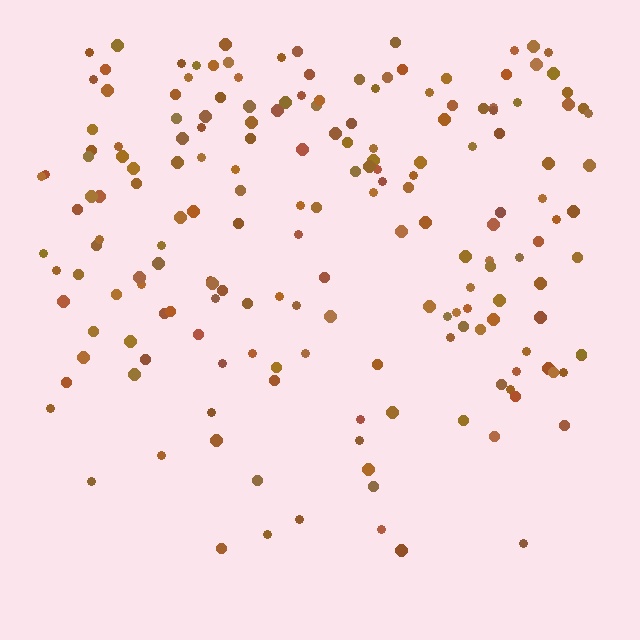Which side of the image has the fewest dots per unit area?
The bottom.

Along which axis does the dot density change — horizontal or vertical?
Vertical.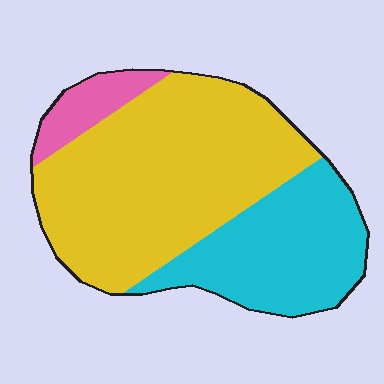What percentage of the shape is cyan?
Cyan takes up between a quarter and a half of the shape.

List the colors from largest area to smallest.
From largest to smallest: yellow, cyan, pink.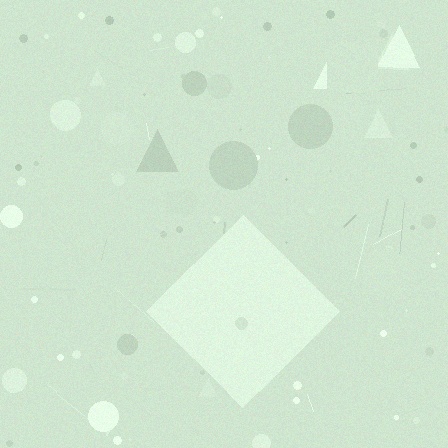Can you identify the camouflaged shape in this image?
The camouflaged shape is a diamond.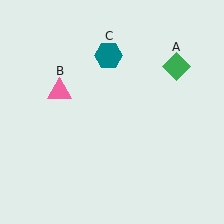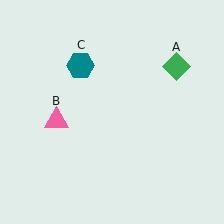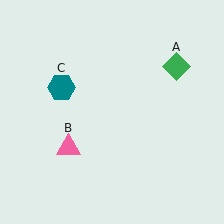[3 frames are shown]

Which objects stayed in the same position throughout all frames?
Green diamond (object A) remained stationary.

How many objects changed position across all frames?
2 objects changed position: pink triangle (object B), teal hexagon (object C).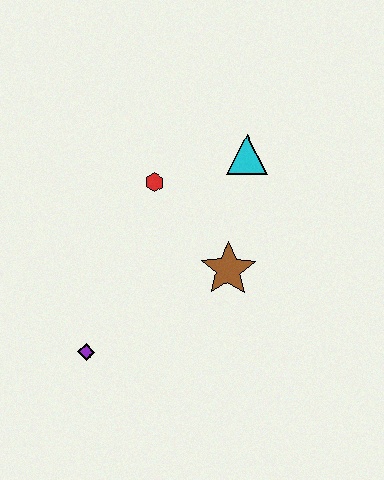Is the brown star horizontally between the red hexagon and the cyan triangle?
Yes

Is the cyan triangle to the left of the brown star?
No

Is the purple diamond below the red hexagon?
Yes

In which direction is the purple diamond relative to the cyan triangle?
The purple diamond is below the cyan triangle.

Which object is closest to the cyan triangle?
The red hexagon is closest to the cyan triangle.